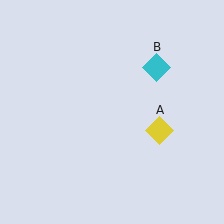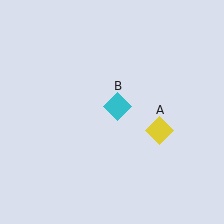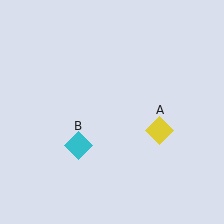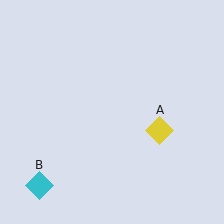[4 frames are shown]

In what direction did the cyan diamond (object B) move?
The cyan diamond (object B) moved down and to the left.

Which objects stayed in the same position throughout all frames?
Yellow diamond (object A) remained stationary.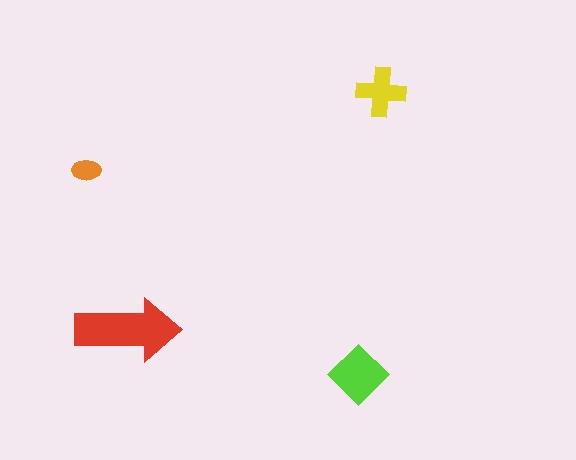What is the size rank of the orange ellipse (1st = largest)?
4th.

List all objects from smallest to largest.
The orange ellipse, the yellow cross, the lime diamond, the red arrow.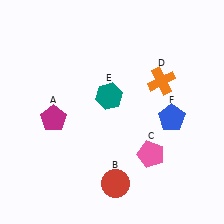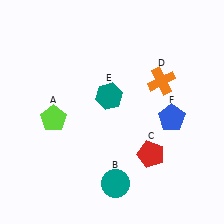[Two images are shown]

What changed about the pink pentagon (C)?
In Image 1, C is pink. In Image 2, it changed to red.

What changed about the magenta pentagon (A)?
In Image 1, A is magenta. In Image 2, it changed to lime.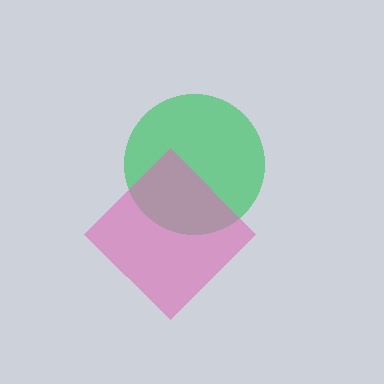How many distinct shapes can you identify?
There are 2 distinct shapes: a green circle, a pink diamond.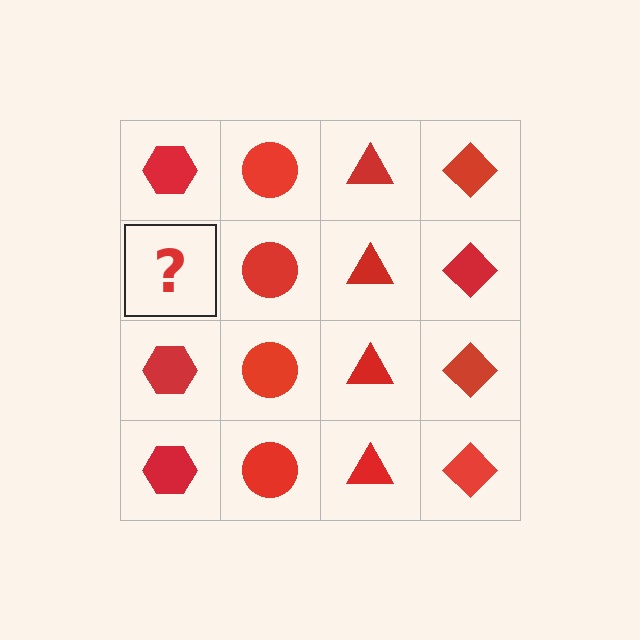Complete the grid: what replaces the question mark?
The question mark should be replaced with a red hexagon.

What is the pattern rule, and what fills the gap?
The rule is that each column has a consistent shape. The gap should be filled with a red hexagon.